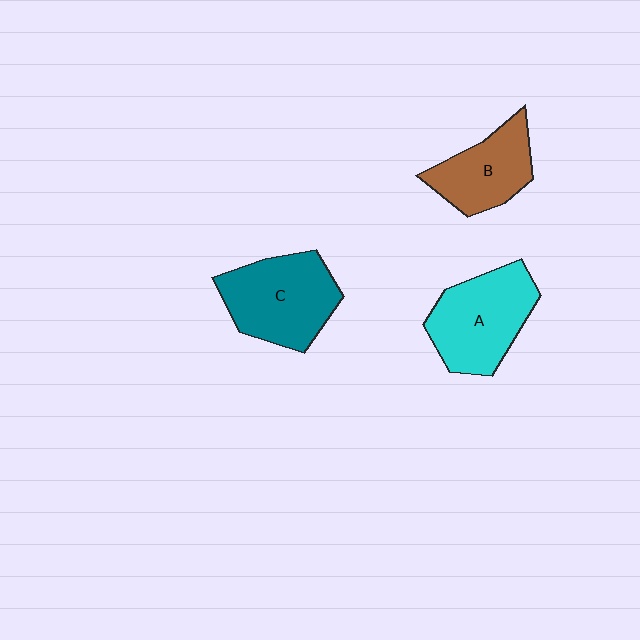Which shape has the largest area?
Shape C (teal).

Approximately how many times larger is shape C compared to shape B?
Approximately 1.3 times.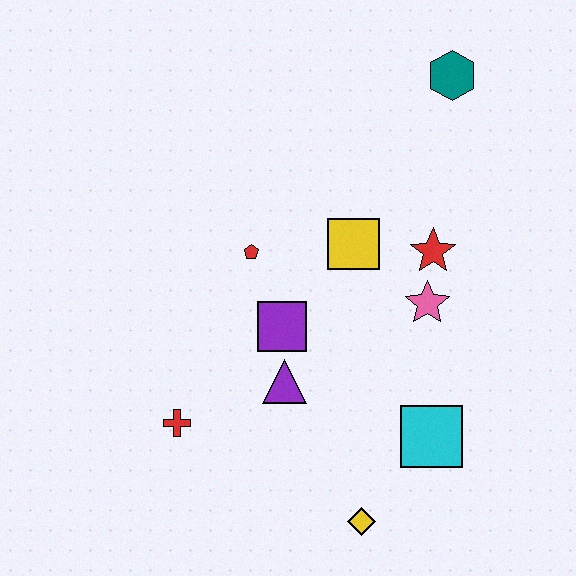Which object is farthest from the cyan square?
The teal hexagon is farthest from the cyan square.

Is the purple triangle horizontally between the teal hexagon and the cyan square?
No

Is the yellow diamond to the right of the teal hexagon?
No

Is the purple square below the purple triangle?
No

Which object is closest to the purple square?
The purple triangle is closest to the purple square.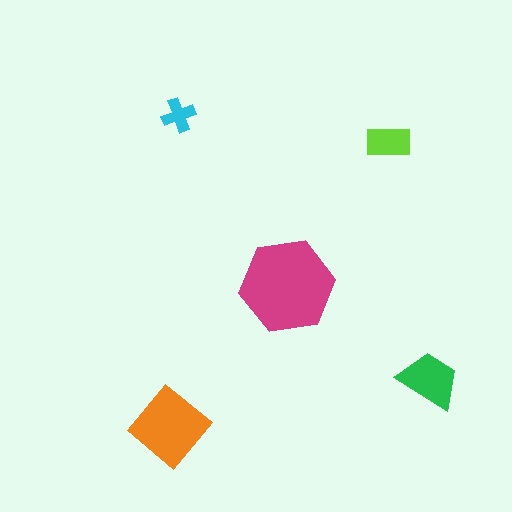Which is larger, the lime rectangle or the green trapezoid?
The green trapezoid.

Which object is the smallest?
The cyan cross.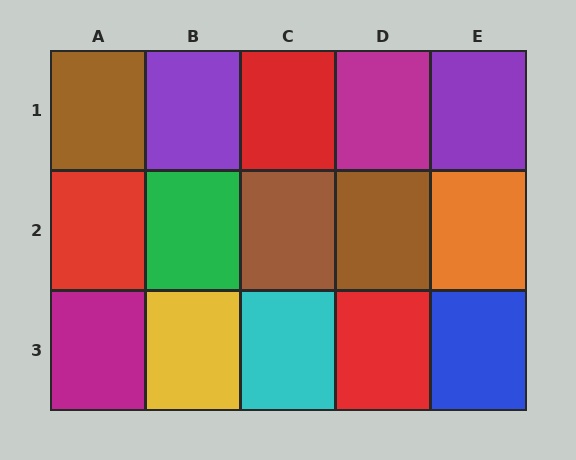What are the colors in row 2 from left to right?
Red, green, brown, brown, orange.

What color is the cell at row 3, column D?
Red.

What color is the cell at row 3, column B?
Yellow.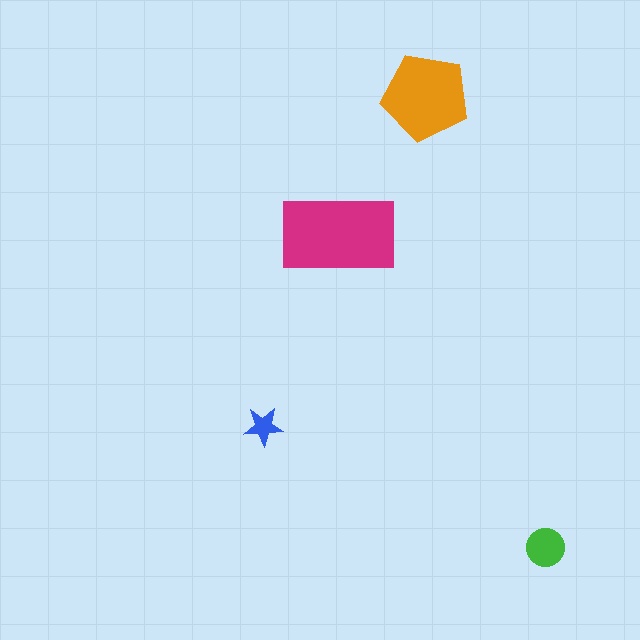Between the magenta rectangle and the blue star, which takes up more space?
The magenta rectangle.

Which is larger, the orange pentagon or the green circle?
The orange pentagon.